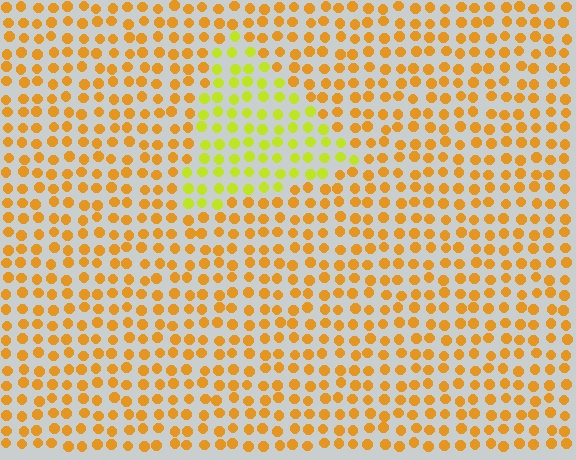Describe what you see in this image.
The image is filled with small orange elements in a uniform arrangement. A triangle-shaped region is visible where the elements are tinted to a slightly different hue, forming a subtle color boundary.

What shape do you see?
I see a triangle.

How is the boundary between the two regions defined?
The boundary is defined purely by a slight shift in hue (about 36 degrees). Spacing, size, and orientation are identical on both sides.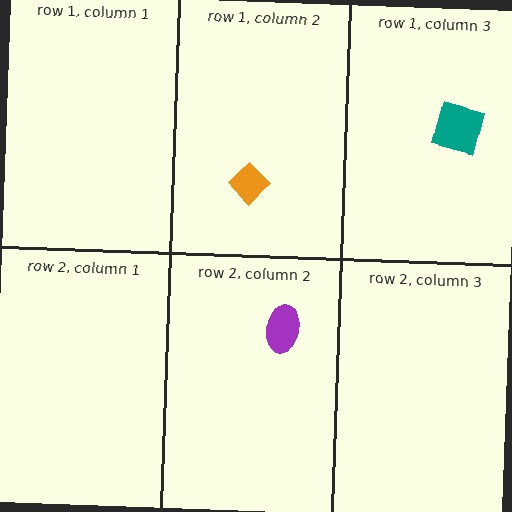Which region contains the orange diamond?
The row 1, column 2 region.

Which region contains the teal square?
The row 1, column 3 region.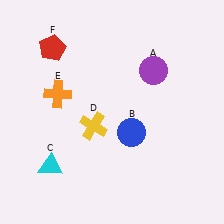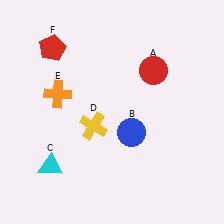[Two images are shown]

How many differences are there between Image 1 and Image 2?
There is 1 difference between the two images.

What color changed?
The circle (A) changed from purple in Image 1 to red in Image 2.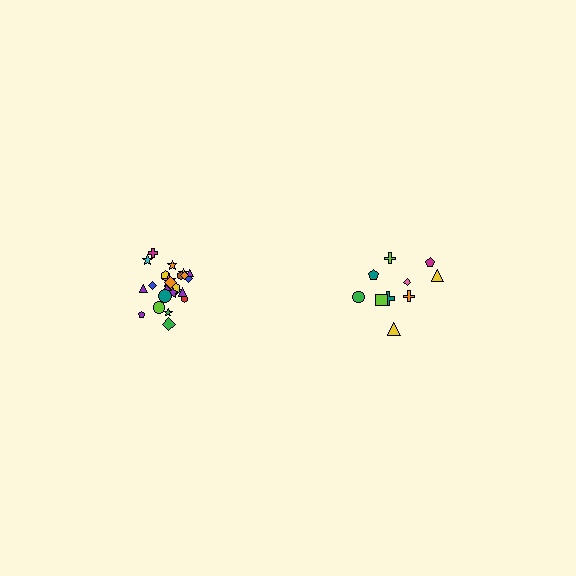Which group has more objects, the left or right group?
The left group.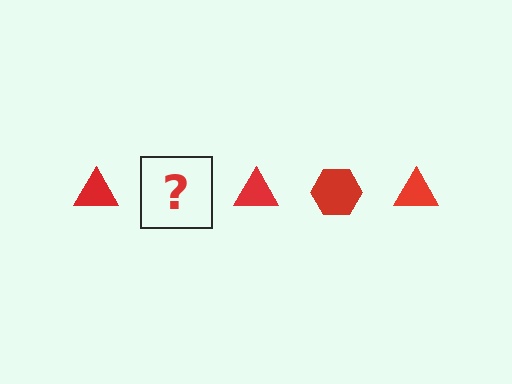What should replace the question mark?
The question mark should be replaced with a red hexagon.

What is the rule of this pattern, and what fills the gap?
The rule is that the pattern cycles through triangle, hexagon shapes in red. The gap should be filled with a red hexagon.